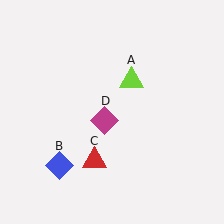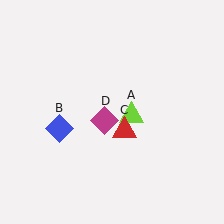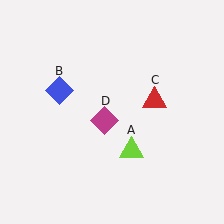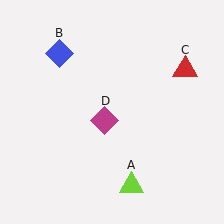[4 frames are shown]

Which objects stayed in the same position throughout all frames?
Magenta diamond (object D) remained stationary.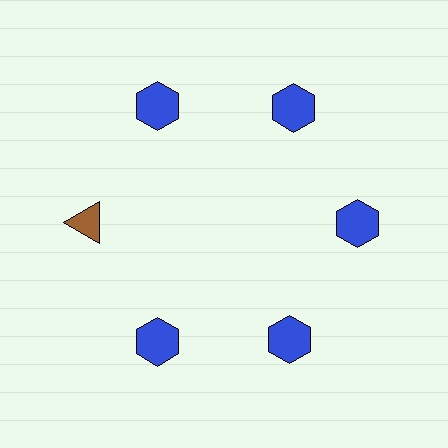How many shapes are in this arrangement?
There are 6 shapes arranged in a ring pattern.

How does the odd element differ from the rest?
It differs in both color (brown instead of blue) and shape (triangle instead of hexagon).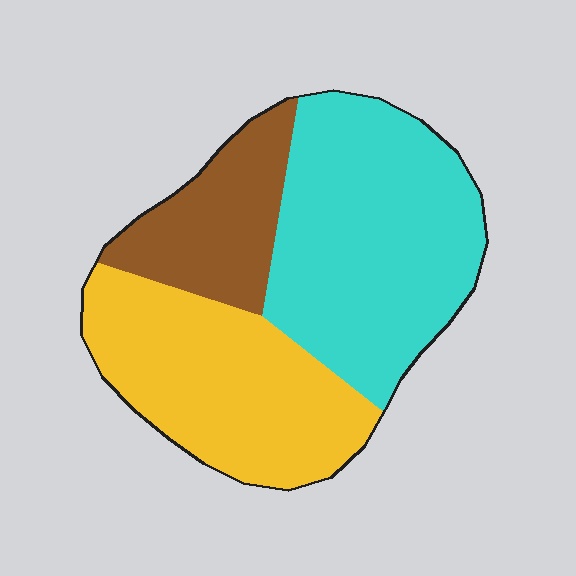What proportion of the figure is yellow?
Yellow covers roughly 35% of the figure.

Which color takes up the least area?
Brown, at roughly 20%.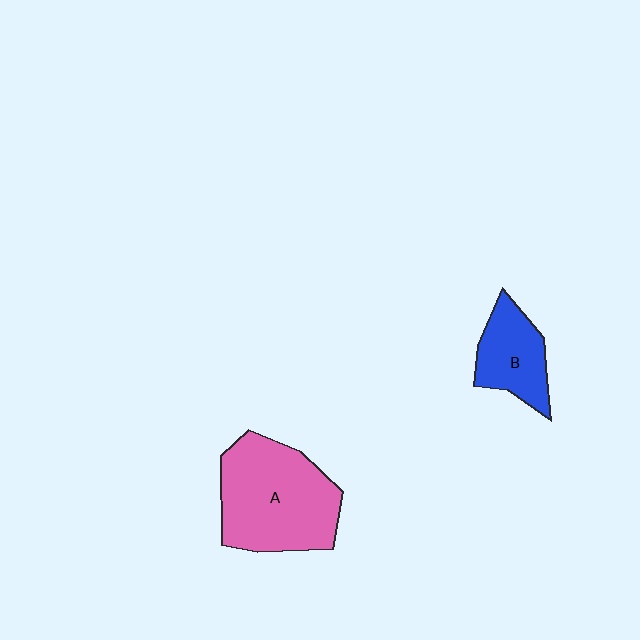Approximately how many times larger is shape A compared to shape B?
Approximately 2.0 times.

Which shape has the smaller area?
Shape B (blue).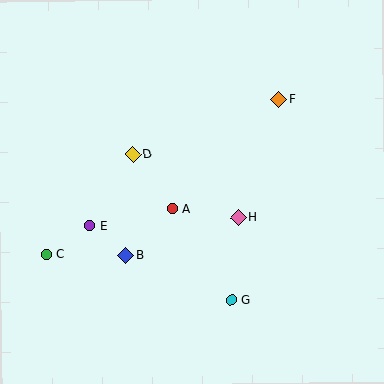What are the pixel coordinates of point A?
Point A is at (173, 209).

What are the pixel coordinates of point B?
Point B is at (125, 255).